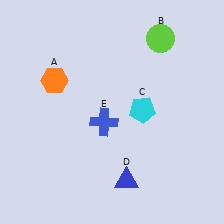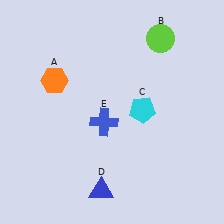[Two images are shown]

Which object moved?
The blue triangle (D) moved left.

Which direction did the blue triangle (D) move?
The blue triangle (D) moved left.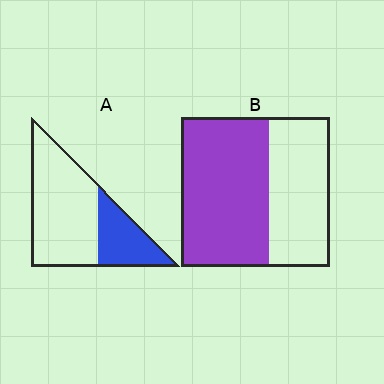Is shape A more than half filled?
No.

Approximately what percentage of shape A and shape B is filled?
A is approximately 30% and B is approximately 60%.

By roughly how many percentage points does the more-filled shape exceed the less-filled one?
By roughly 30 percentage points (B over A).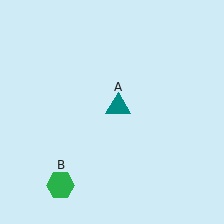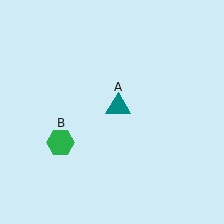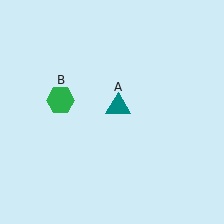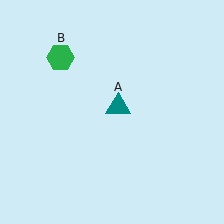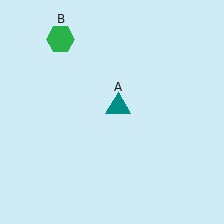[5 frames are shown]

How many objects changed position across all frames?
1 object changed position: green hexagon (object B).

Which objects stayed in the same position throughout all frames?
Teal triangle (object A) remained stationary.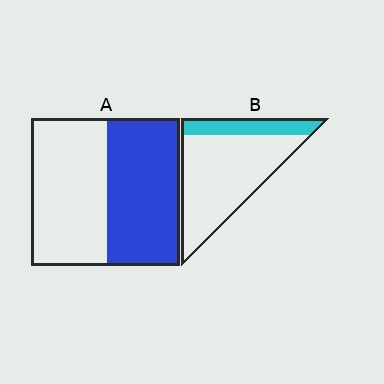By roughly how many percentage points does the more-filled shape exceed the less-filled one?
By roughly 25 percentage points (A over B).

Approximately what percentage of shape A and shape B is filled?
A is approximately 50% and B is approximately 20%.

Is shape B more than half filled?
No.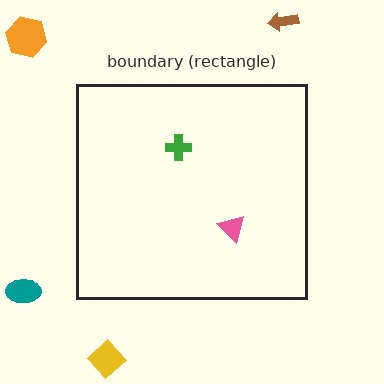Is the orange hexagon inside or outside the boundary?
Outside.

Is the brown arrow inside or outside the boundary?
Outside.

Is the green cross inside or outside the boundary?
Inside.